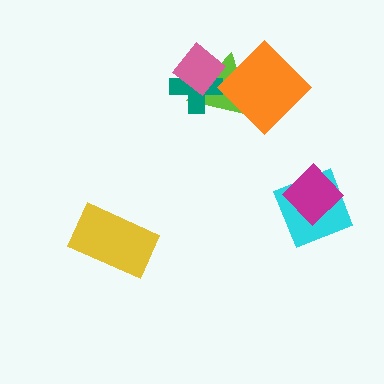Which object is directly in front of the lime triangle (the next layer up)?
The teal cross is directly in front of the lime triangle.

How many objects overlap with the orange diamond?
1 object overlaps with the orange diamond.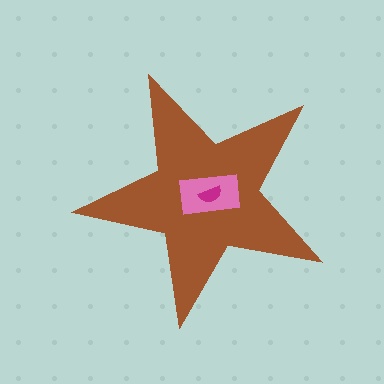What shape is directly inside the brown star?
The pink rectangle.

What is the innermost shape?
The magenta semicircle.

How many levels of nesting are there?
3.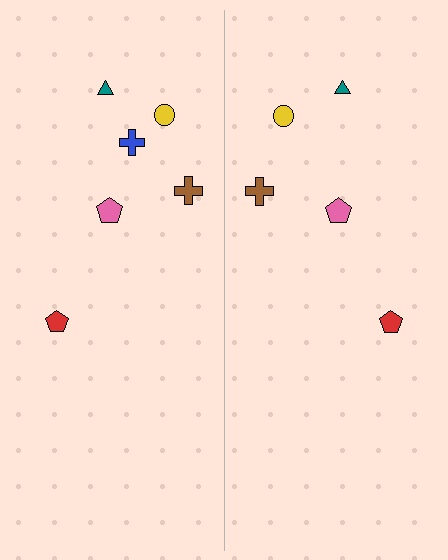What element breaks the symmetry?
A blue cross is missing from the right side.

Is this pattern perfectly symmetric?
No, the pattern is not perfectly symmetric. A blue cross is missing from the right side.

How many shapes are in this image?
There are 11 shapes in this image.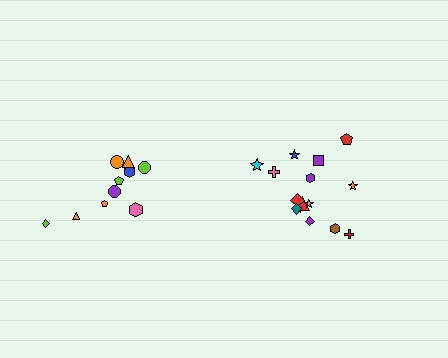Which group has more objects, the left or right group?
The right group.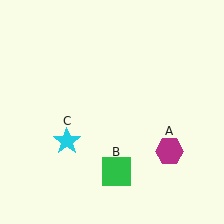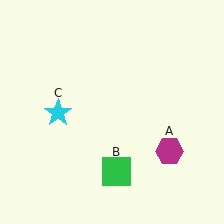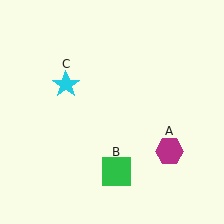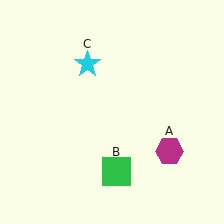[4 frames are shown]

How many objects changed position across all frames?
1 object changed position: cyan star (object C).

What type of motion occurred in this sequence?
The cyan star (object C) rotated clockwise around the center of the scene.